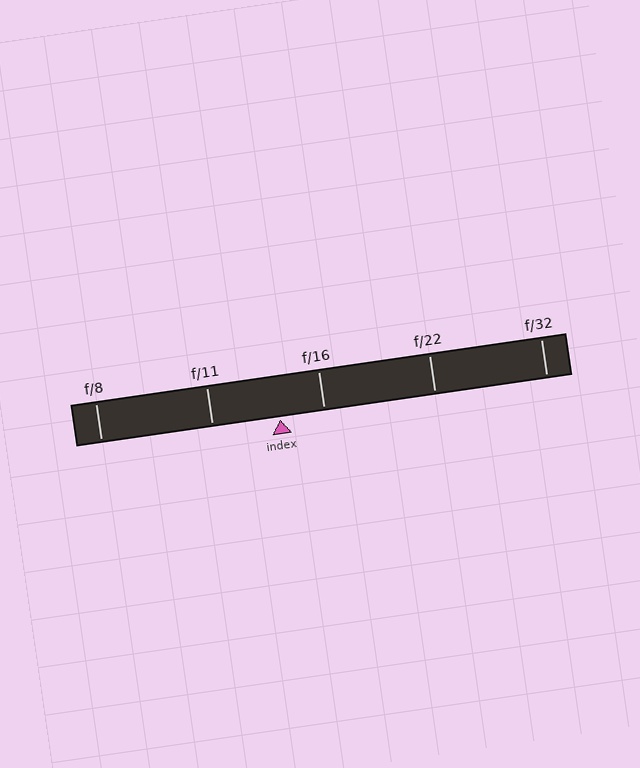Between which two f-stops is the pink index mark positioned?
The index mark is between f/11 and f/16.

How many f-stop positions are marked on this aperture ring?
There are 5 f-stop positions marked.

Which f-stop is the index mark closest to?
The index mark is closest to f/16.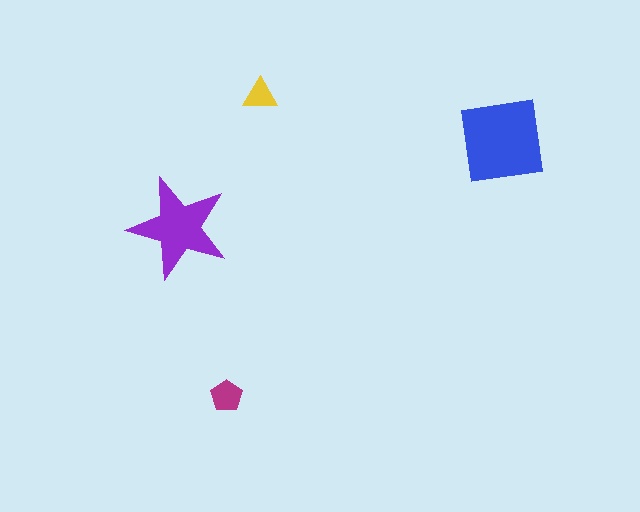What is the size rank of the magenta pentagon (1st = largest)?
3rd.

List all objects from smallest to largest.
The yellow triangle, the magenta pentagon, the purple star, the blue square.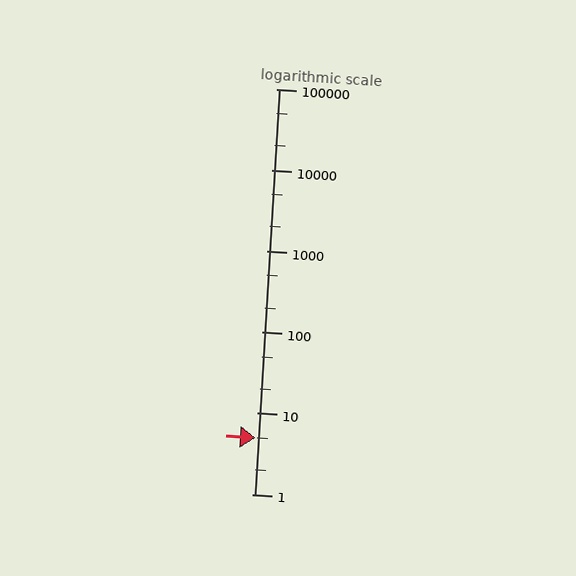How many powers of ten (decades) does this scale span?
The scale spans 5 decades, from 1 to 100000.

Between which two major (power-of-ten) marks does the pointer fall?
The pointer is between 1 and 10.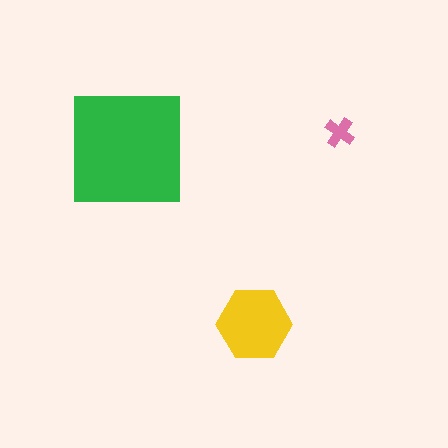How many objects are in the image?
There are 3 objects in the image.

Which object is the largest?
The green square.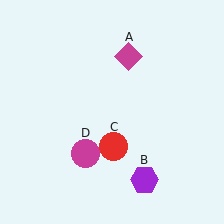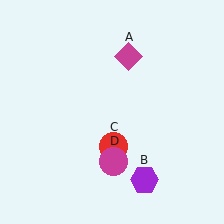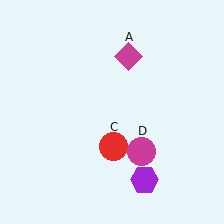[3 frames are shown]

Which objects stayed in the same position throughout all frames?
Magenta diamond (object A) and purple hexagon (object B) and red circle (object C) remained stationary.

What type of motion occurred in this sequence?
The magenta circle (object D) rotated counterclockwise around the center of the scene.